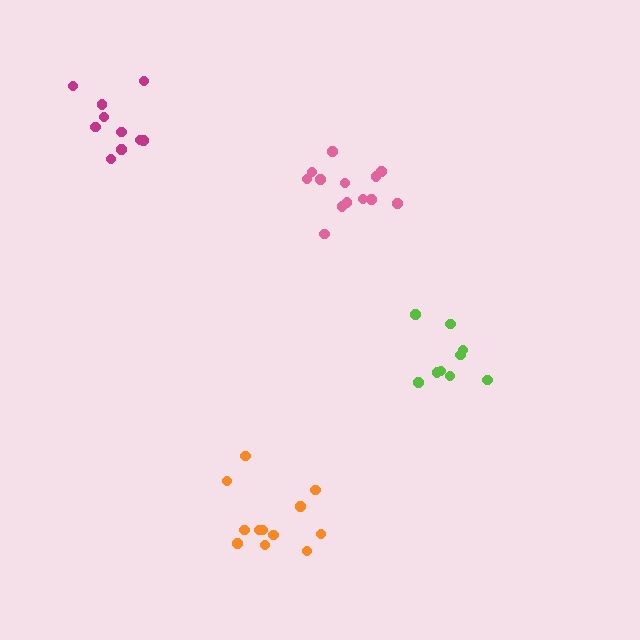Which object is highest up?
The magenta cluster is topmost.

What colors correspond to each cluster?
The clusters are colored: magenta, lime, orange, pink.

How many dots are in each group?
Group 1: 10 dots, Group 2: 9 dots, Group 3: 12 dots, Group 4: 13 dots (44 total).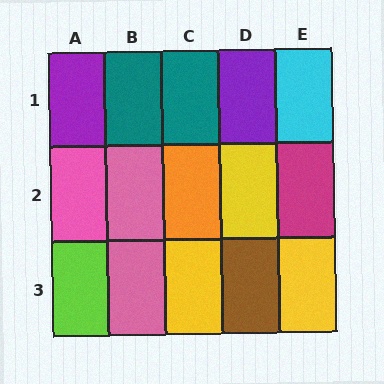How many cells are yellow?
3 cells are yellow.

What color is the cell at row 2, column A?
Pink.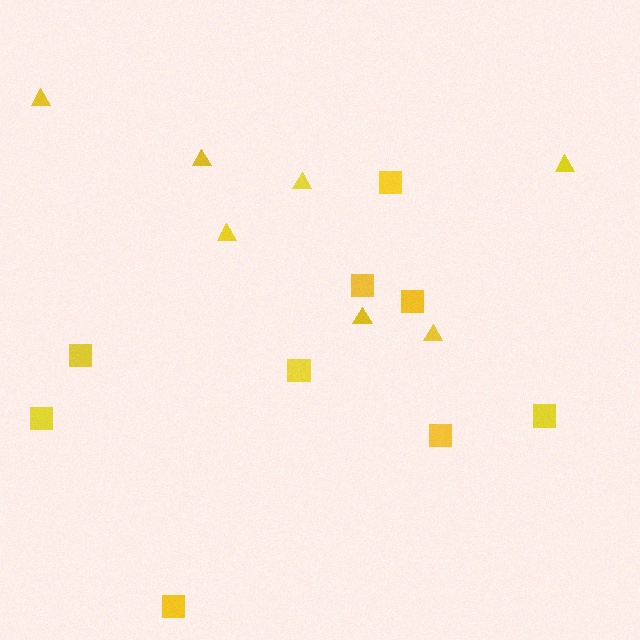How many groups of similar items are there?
There are 2 groups: one group of triangles (7) and one group of squares (9).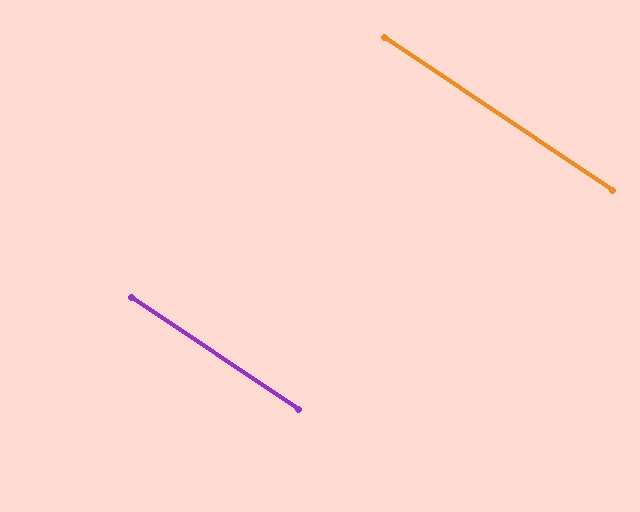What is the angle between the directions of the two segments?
Approximately 0 degrees.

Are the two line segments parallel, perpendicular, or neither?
Parallel — their directions differ by only 0.0°.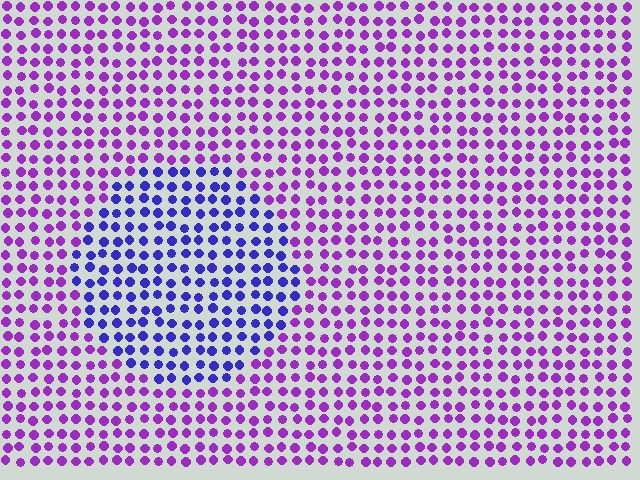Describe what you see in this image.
The image is filled with small purple elements in a uniform arrangement. A circle-shaped region is visible where the elements are tinted to a slightly different hue, forming a subtle color boundary.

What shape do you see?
I see a circle.